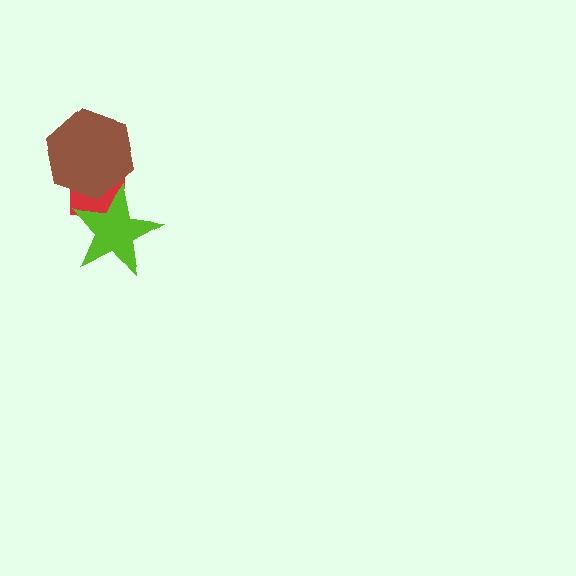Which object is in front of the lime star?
The brown hexagon is in front of the lime star.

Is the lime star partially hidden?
Yes, it is partially covered by another shape.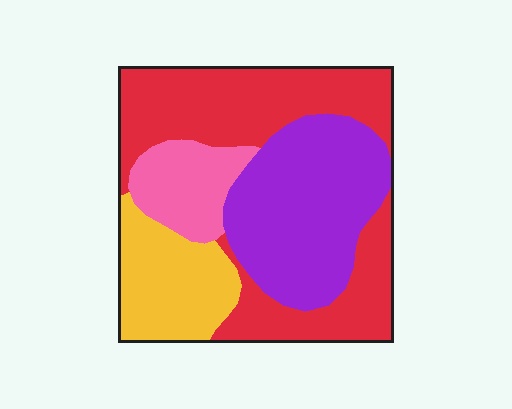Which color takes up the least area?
Pink, at roughly 10%.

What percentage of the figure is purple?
Purple covers around 30% of the figure.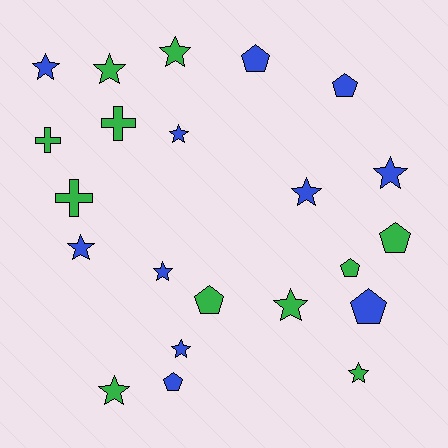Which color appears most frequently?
Green, with 11 objects.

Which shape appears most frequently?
Star, with 12 objects.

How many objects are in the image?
There are 22 objects.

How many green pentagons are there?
There are 3 green pentagons.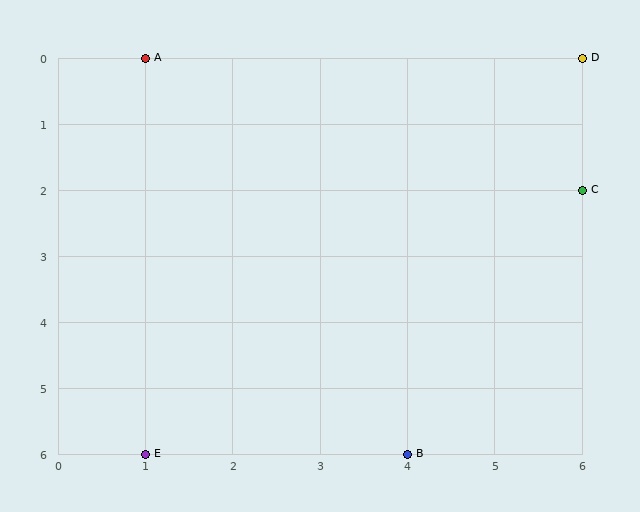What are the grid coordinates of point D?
Point D is at grid coordinates (6, 0).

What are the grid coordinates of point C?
Point C is at grid coordinates (6, 2).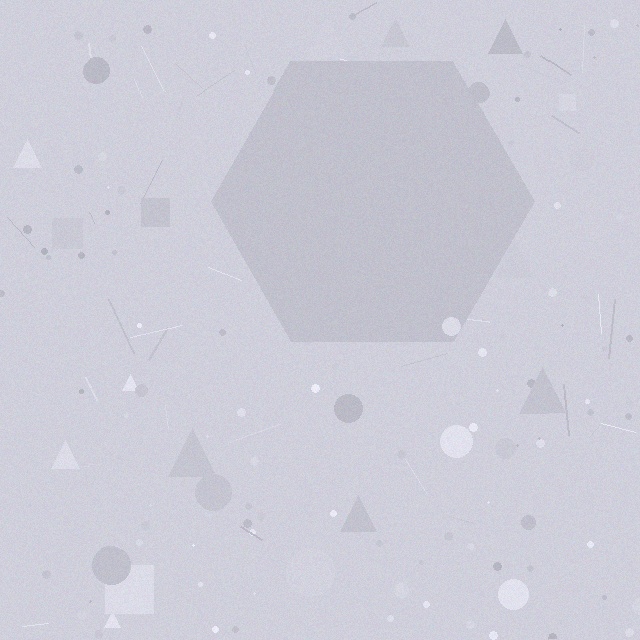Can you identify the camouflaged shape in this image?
The camouflaged shape is a hexagon.